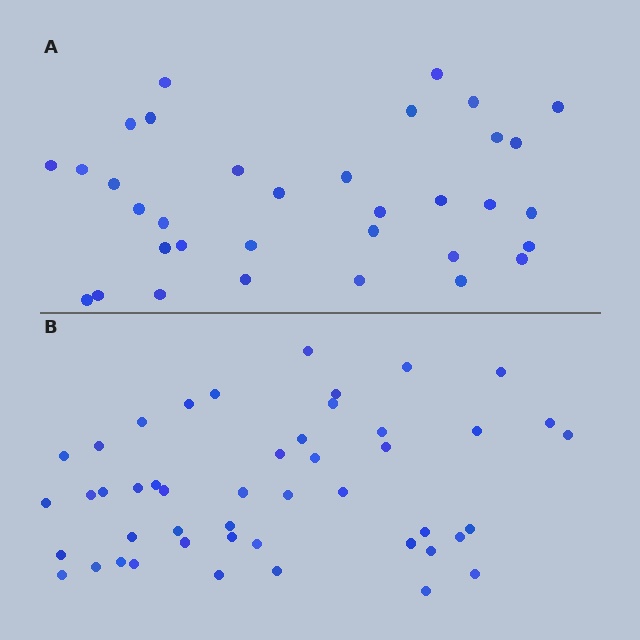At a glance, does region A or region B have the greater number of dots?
Region B (the bottom region) has more dots.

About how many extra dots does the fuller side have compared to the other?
Region B has approximately 15 more dots than region A.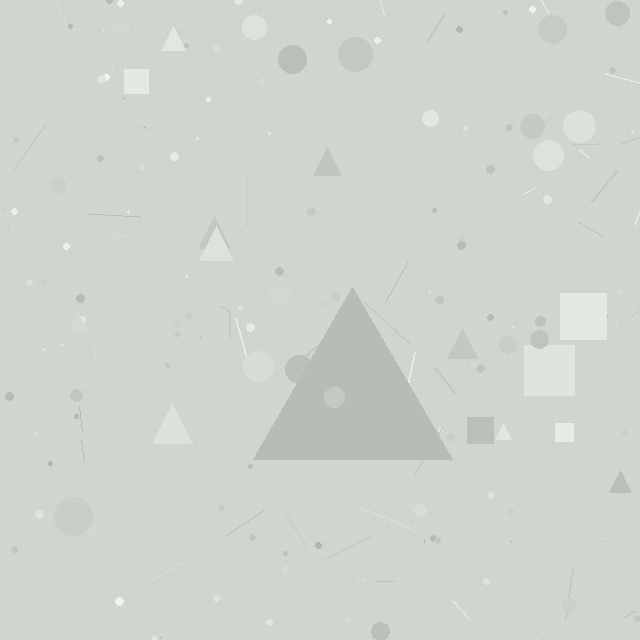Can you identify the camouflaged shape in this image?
The camouflaged shape is a triangle.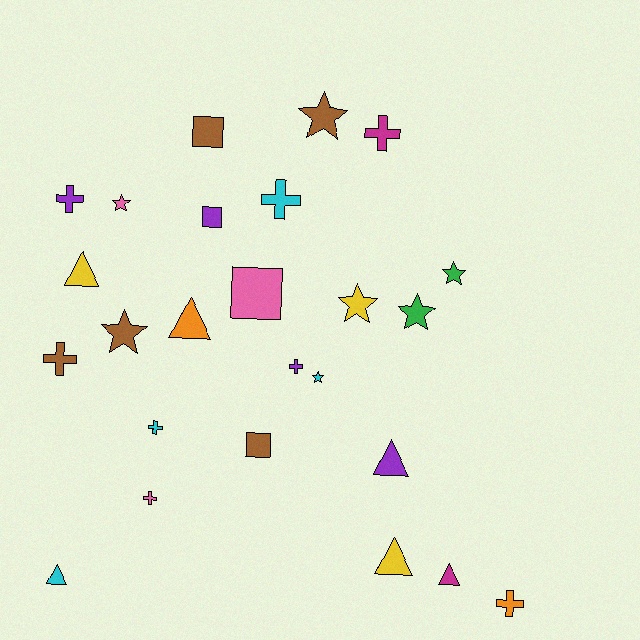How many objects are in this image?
There are 25 objects.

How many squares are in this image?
There are 4 squares.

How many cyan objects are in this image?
There are 4 cyan objects.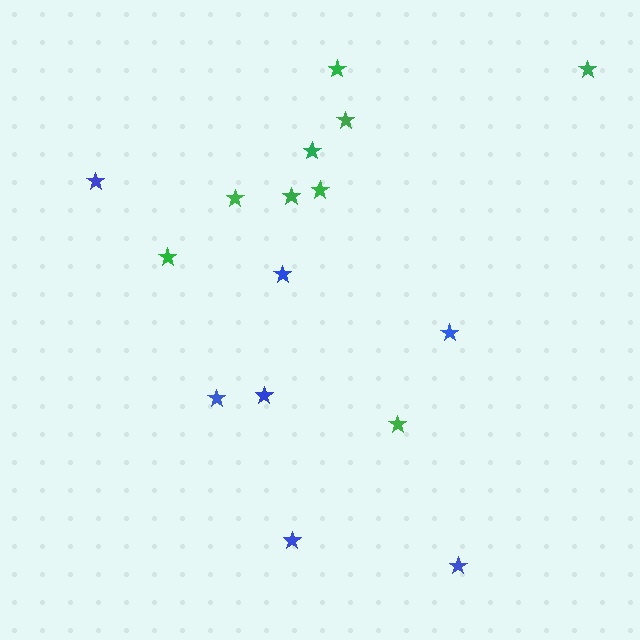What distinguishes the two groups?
There are 2 groups: one group of blue stars (7) and one group of green stars (9).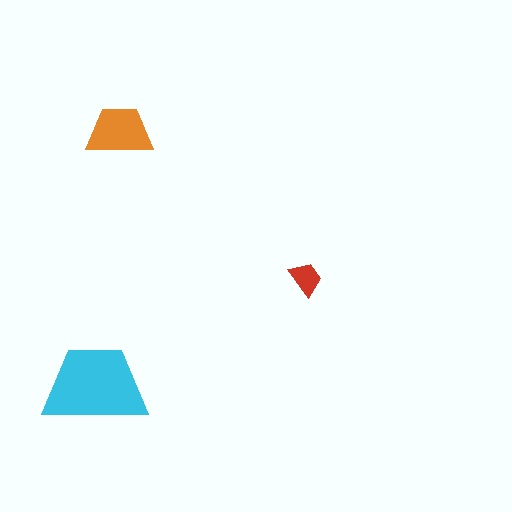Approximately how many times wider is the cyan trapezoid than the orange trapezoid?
About 1.5 times wider.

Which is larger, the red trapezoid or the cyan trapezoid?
The cyan one.